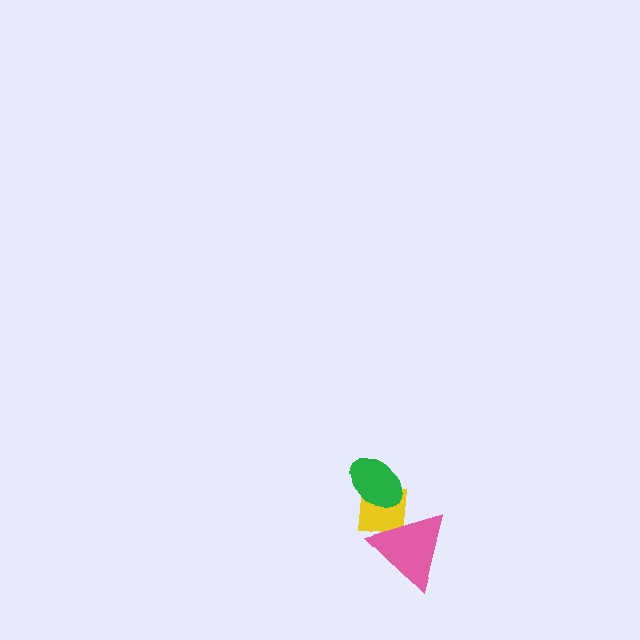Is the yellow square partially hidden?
Yes, it is partially covered by another shape.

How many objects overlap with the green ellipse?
1 object overlaps with the green ellipse.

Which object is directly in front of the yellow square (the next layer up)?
The green ellipse is directly in front of the yellow square.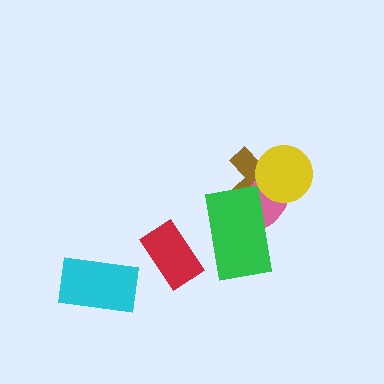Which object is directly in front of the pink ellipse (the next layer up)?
The green rectangle is directly in front of the pink ellipse.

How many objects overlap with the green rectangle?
2 objects overlap with the green rectangle.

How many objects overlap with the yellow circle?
2 objects overlap with the yellow circle.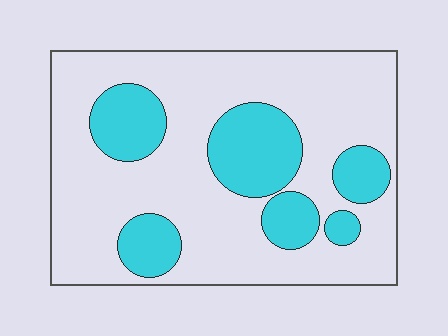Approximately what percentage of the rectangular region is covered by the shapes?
Approximately 25%.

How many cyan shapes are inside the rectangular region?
6.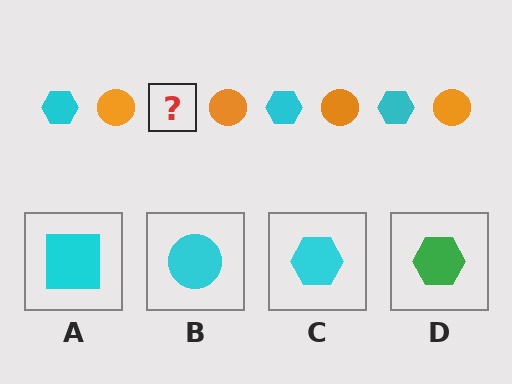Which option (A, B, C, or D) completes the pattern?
C.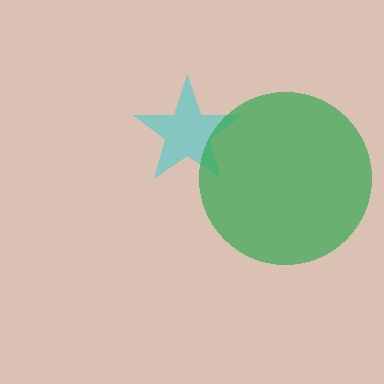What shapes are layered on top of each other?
The layered shapes are: a cyan star, a green circle.